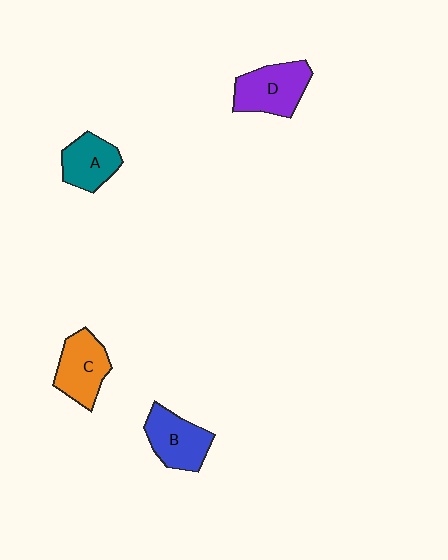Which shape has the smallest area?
Shape A (teal).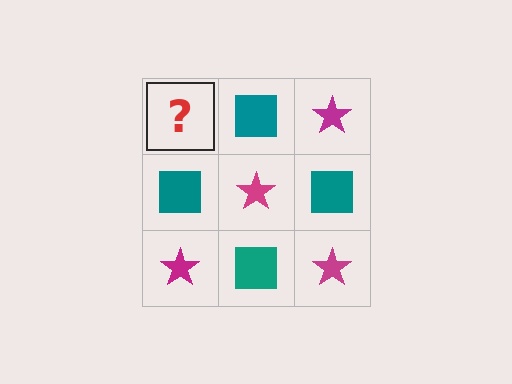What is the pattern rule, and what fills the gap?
The rule is that it alternates magenta star and teal square in a checkerboard pattern. The gap should be filled with a magenta star.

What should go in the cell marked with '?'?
The missing cell should contain a magenta star.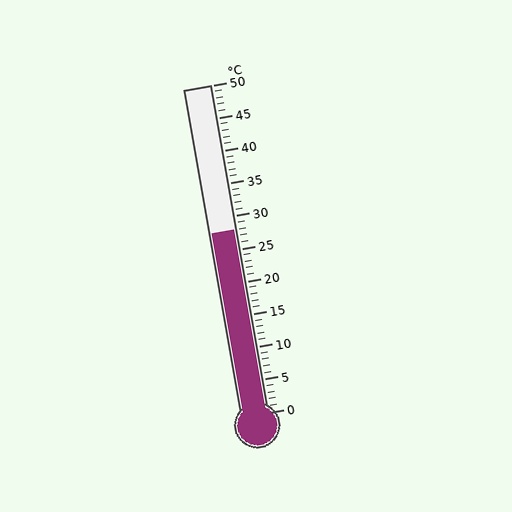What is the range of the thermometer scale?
The thermometer scale ranges from 0°C to 50°C.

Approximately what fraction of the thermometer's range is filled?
The thermometer is filled to approximately 55% of its range.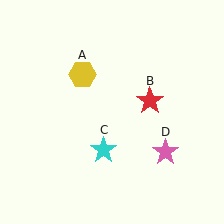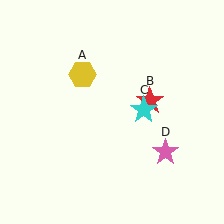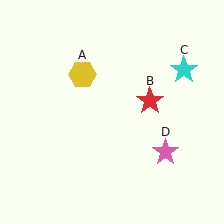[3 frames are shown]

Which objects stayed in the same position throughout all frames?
Yellow hexagon (object A) and red star (object B) and pink star (object D) remained stationary.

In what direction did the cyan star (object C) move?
The cyan star (object C) moved up and to the right.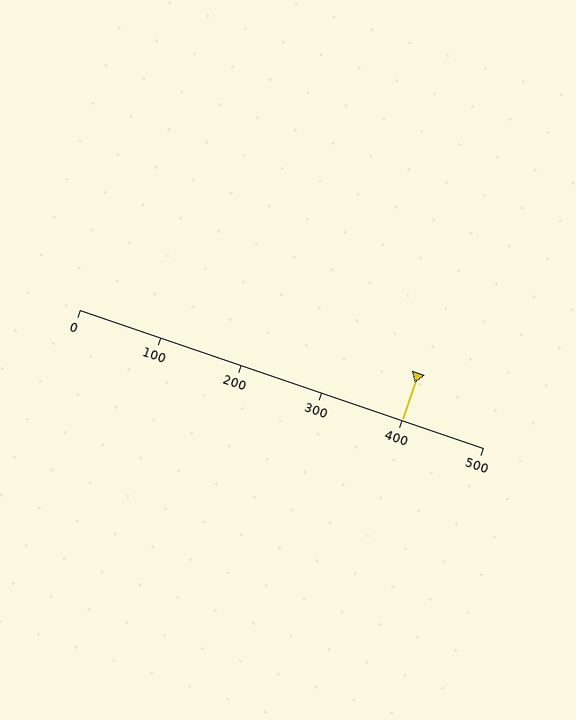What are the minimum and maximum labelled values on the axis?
The axis runs from 0 to 500.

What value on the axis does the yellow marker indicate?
The marker indicates approximately 400.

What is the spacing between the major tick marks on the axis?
The major ticks are spaced 100 apart.